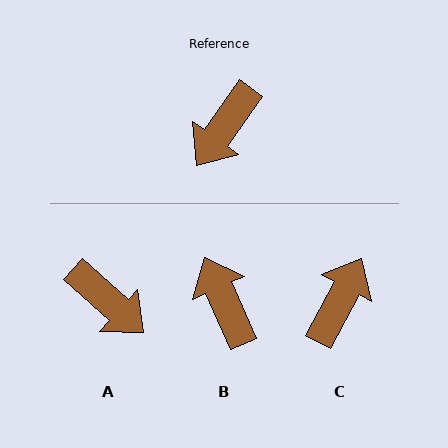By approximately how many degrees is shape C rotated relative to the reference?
Approximately 172 degrees clockwise.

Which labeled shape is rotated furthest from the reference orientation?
C, about 172 degrees away.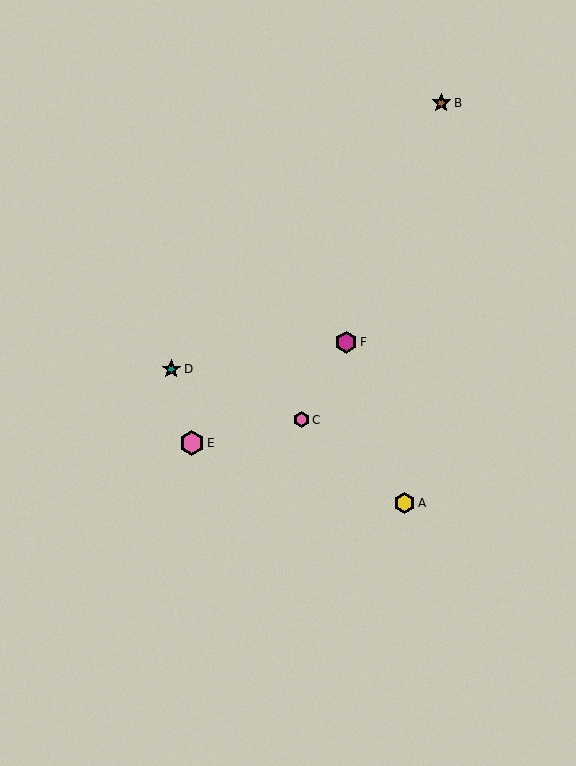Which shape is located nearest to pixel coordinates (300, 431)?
The pink hexagon (labeled C) at (301, 420) is nearest to that location.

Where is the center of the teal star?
The center of the teal star is at (171, 369).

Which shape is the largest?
The pink hexagon (labeled E) is the largest.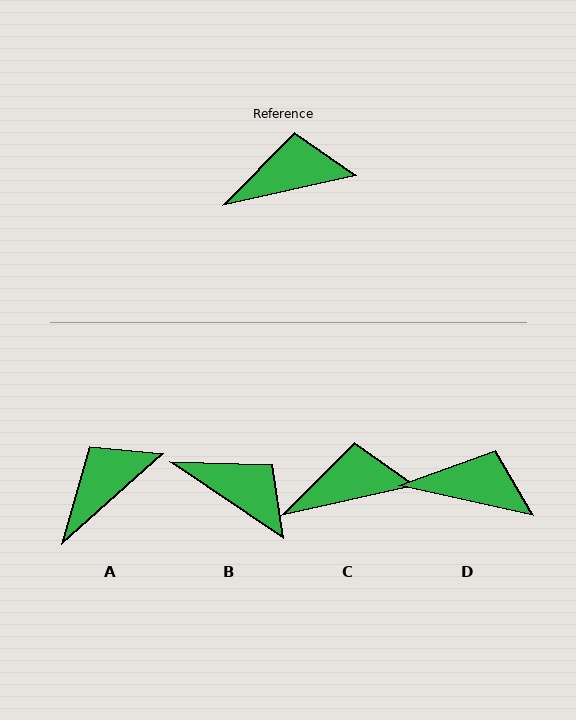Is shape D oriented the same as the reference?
No, it is off by about 25 degrees.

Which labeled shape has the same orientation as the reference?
C.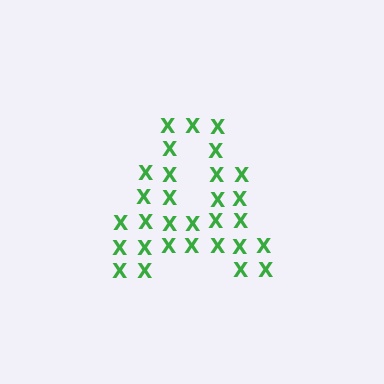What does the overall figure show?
The overall figure shows the letter A.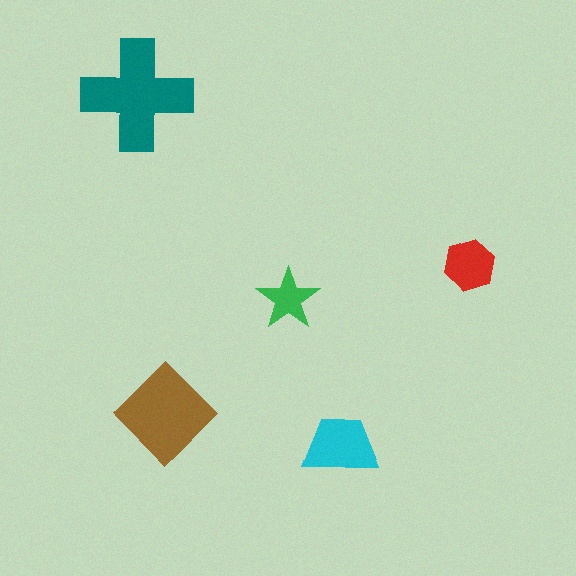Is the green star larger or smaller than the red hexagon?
Smaller.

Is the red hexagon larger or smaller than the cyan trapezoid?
Smaller.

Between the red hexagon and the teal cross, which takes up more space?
The teal cross.